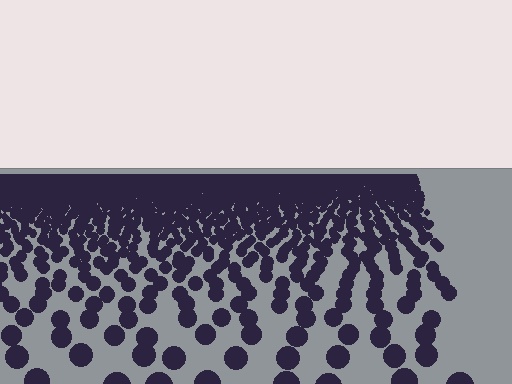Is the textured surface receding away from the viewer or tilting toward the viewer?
The surface is receding away from the viewer. Texture elements get smaller and denser toward the top.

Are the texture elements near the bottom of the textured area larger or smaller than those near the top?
Larger. Near the bottom, elements are closer to the viewer and appear at a bigger on-screen size.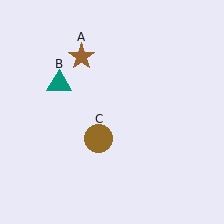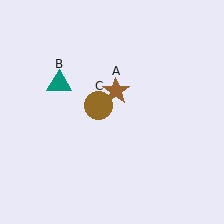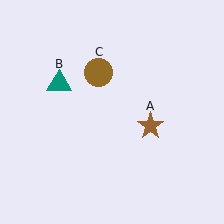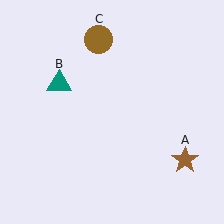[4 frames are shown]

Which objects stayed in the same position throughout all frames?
Teal triangle (object B) remained stationary.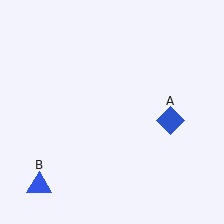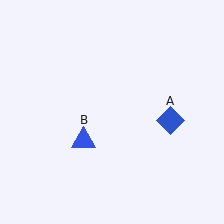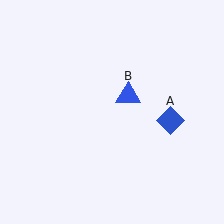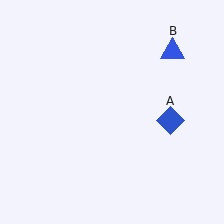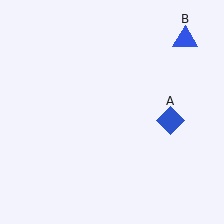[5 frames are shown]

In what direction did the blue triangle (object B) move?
The blue triangle (object B) moved up and to the right.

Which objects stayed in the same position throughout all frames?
Blue diamond (object A) remained stationary.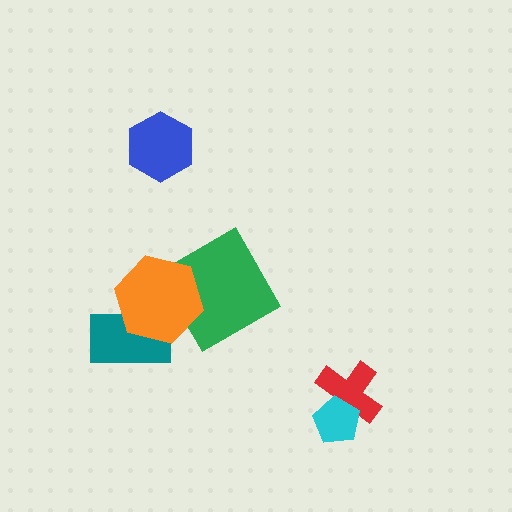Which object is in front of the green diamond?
The orange hexagon is in front of the green diamond.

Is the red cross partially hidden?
Yes, it is partially covered by another shape.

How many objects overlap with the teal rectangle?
1 object overlaps with the teal rectangle.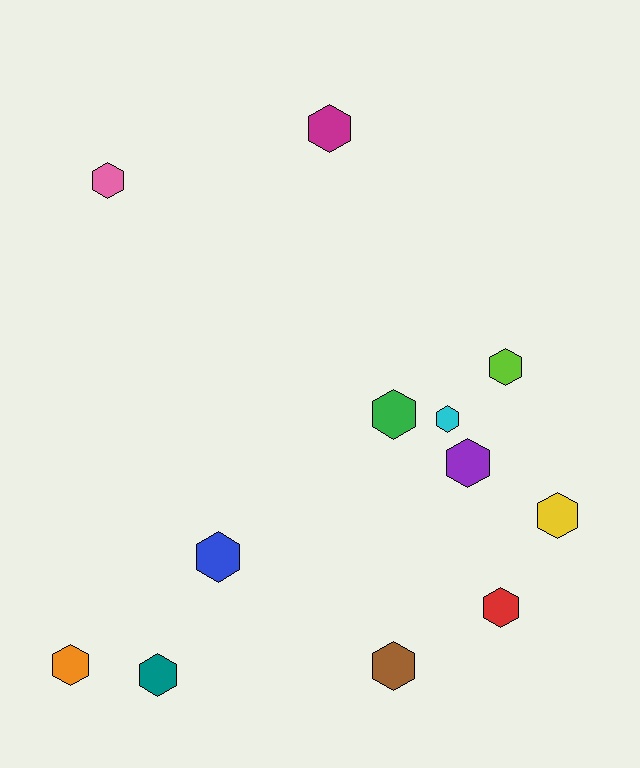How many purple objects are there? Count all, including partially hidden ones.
There is 1 purple object.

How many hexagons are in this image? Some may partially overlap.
There are 12 hexagons.